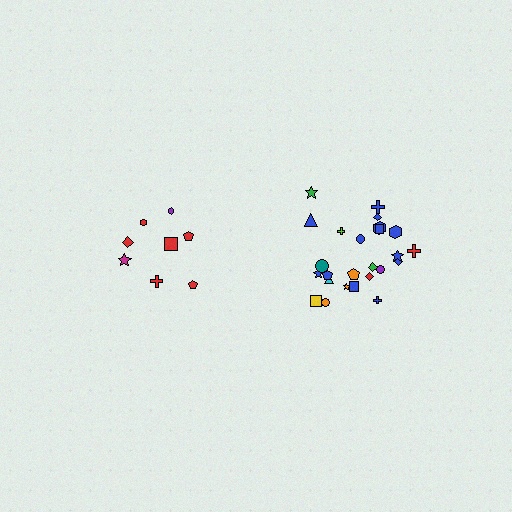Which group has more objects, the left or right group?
The right group.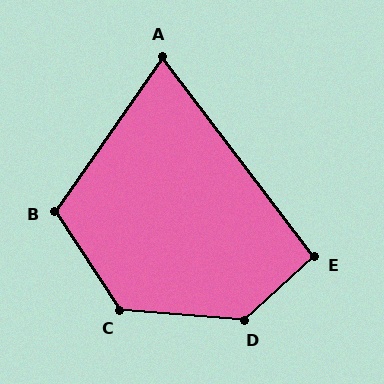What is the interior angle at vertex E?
Approximately 95 degrees (approximately right).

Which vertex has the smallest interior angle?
A, at approximately 72 degrees.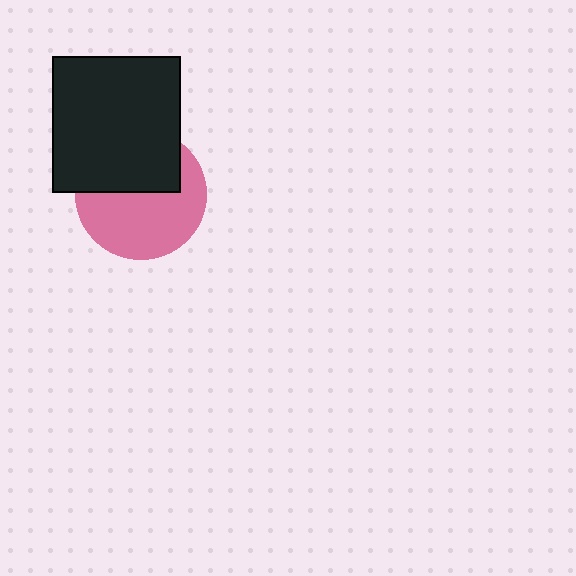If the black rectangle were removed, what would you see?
You would see the complete pink circle.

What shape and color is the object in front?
The object in front is a black rectangle.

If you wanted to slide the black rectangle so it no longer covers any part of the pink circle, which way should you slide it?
Slide it up — that is the most direct way to separate the two shapes.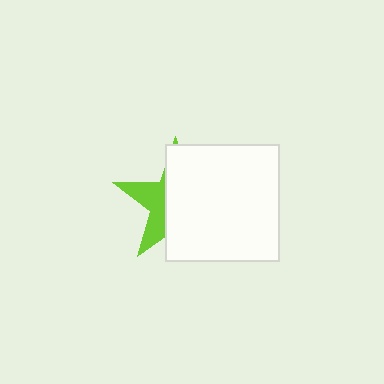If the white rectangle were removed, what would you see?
You would see the complete lime star.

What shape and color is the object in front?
The object in front is a white rectangle.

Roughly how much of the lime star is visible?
A small part of it is visible (roughly 34%).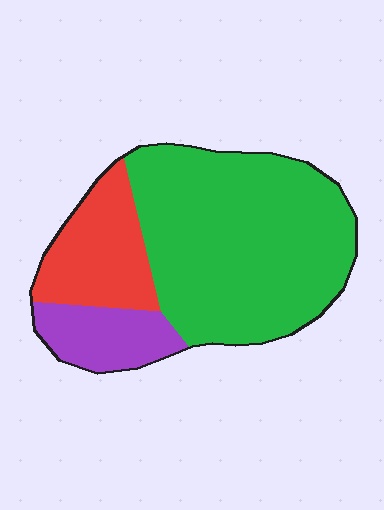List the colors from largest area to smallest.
From largest to smallest: green, red, purple.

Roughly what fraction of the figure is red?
Red takes up less than a quarter of the figure.